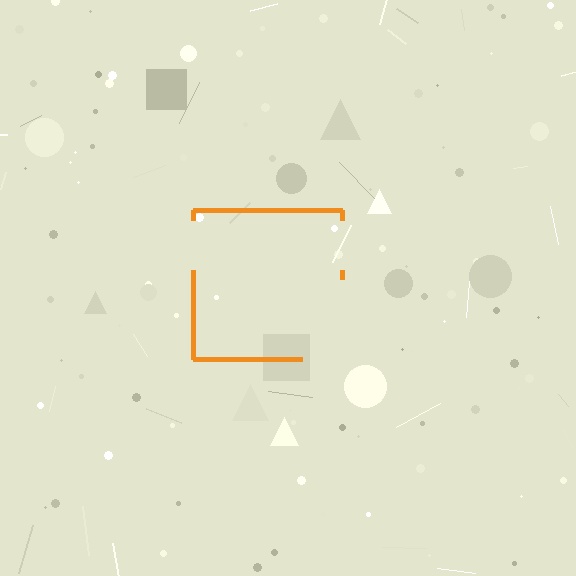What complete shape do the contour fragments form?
The contour fragments form a square.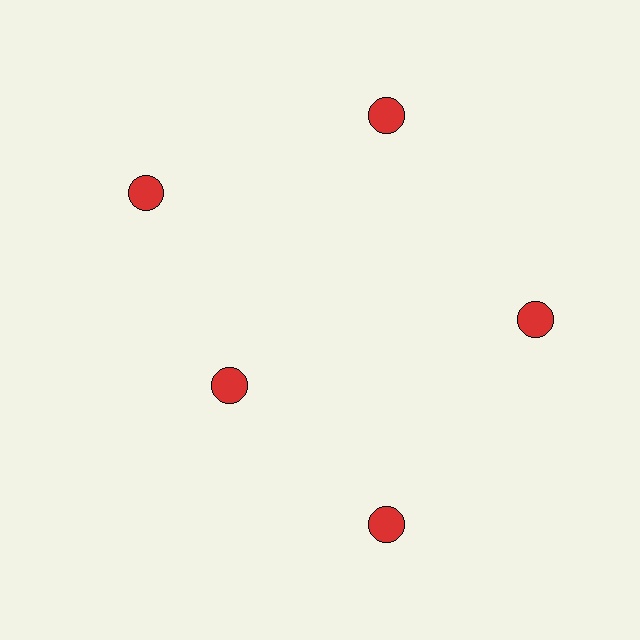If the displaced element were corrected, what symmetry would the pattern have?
It would have 5-fold rotational symmetry — the pattern would map onto itself every 72 degrees.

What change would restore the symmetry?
The symmetry would be restored by moving it outward, back onto the ring so that all 5 circles sit at equal angles and equal distance from the center.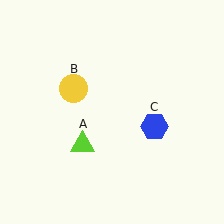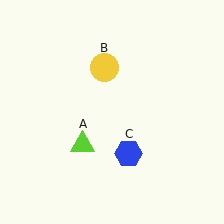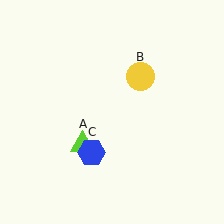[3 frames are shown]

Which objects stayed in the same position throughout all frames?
Lime triangle (object A) remained stationary.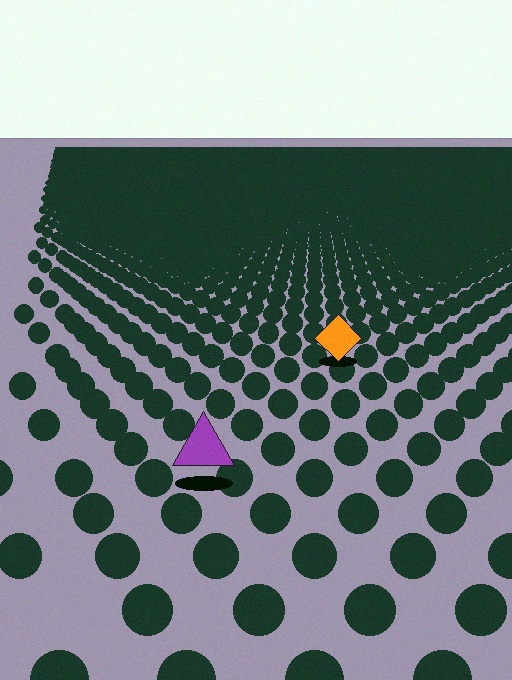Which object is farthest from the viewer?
The orange diamond is farthest from the viewer. It appears smaller and the ground texture around it is denser.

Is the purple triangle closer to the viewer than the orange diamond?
Yes. The purple triangle is closer — you can tell from the texture gradient: the ground texture is coarser near it.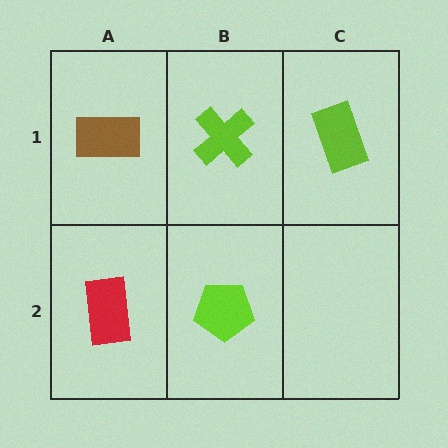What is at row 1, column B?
A lime cross.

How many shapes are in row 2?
2 shapes.